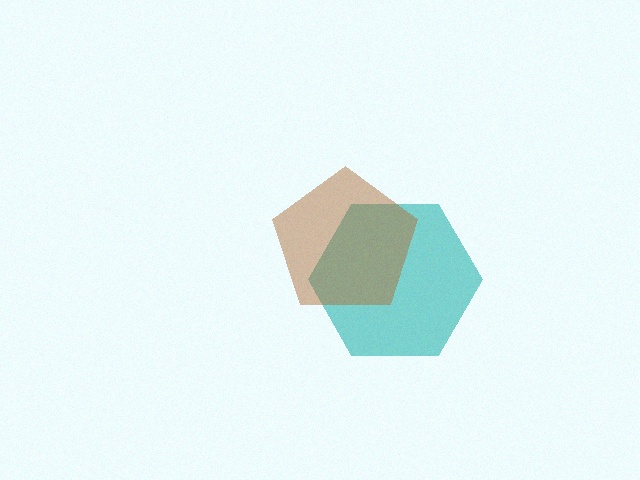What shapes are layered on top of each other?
The layered shapes are: a teal hexagon, a brown pentagon.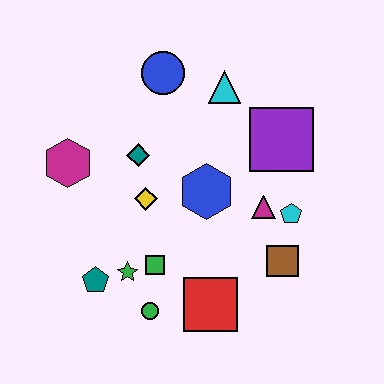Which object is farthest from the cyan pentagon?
The magenta hexagon is farthest from the cyan pentagon.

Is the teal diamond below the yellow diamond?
No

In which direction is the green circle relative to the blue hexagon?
The green circle is below the blue hexagon.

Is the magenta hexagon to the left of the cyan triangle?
Yes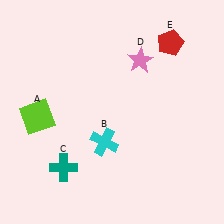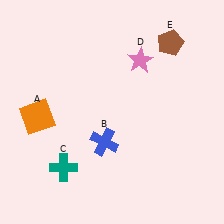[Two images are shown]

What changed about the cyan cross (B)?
In Image 1, B is cyan. In Image 2, it changed to blue.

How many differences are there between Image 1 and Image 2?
There are 3 differences between the two images.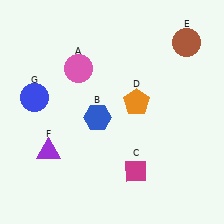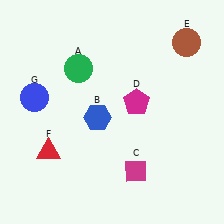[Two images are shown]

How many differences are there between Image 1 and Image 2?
There are 3 differences between the two images.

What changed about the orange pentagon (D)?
In Image 1, D is orange. In Image 2, it changed to magenta.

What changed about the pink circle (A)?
In Image 1, A is pink. In Image 2, it changed to green.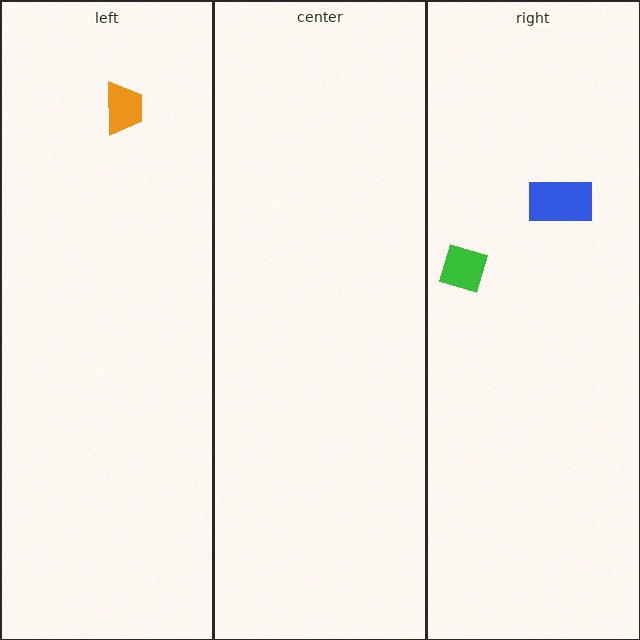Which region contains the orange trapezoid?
The left region.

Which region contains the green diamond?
The right region.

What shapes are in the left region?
The orange trapezoid.